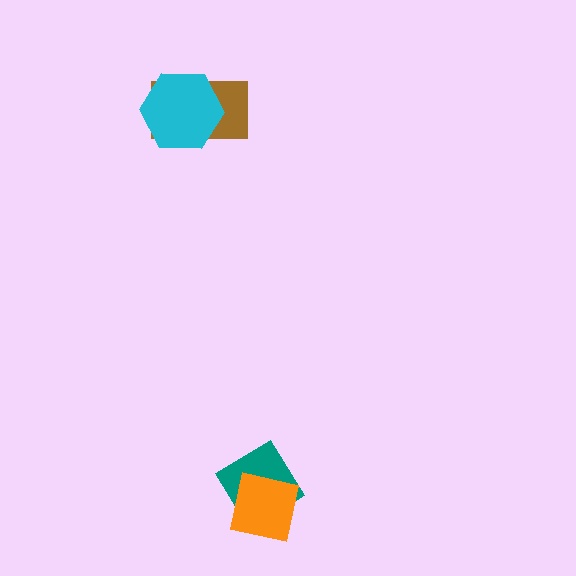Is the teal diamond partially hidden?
Yes, it is partially covered by another shape.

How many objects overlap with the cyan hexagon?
1 object overlaps with the cyan hexagon.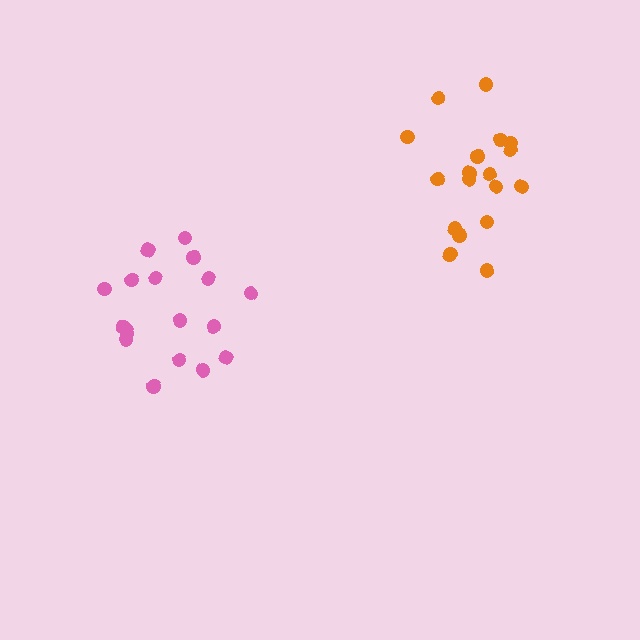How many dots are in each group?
Group 1: 18 dots, Group 2: 18 dots (36 total).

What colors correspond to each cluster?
The clusters are colored: orange, pink.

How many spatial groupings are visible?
There are 2 spatial groupings.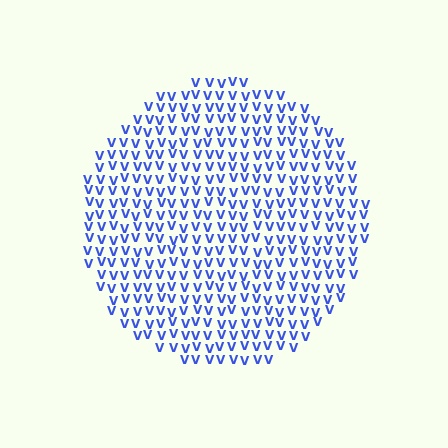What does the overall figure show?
The overall figure shows a circle.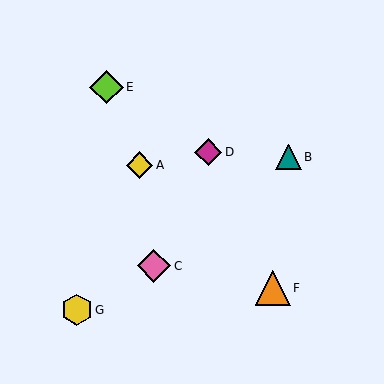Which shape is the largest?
The orange triangle (labeled F) is the largest.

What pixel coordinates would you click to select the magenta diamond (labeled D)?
Click at (208, 152) to select the magenta diamond D.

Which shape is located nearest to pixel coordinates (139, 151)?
The yellow diamond (labeled A) at (140, 165) is nearest to that location.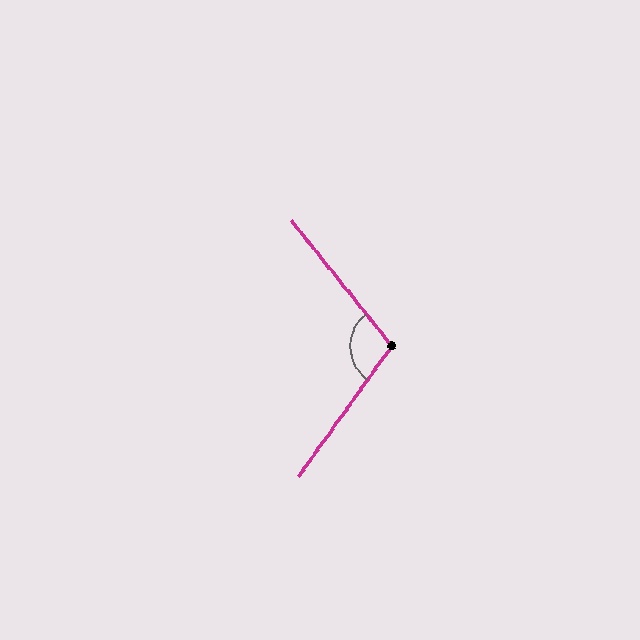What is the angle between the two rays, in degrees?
Approximately 106 degrees.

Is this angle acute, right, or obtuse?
It is obtuse.